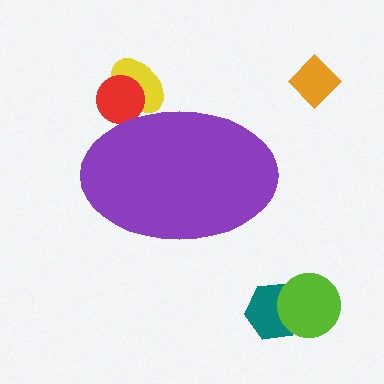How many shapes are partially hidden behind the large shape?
2 shapes are partially hidden.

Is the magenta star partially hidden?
No, the magenta star is fully visible.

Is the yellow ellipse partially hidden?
Yes, the yellow ellipse is partially hidden behind the purple ellipse.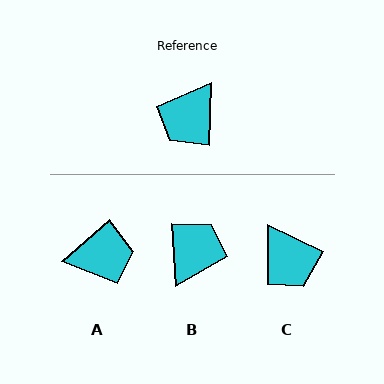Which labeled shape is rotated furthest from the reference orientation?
B, about 174 degrees away.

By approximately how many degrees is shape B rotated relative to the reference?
Approximately 174 degrees clockwise.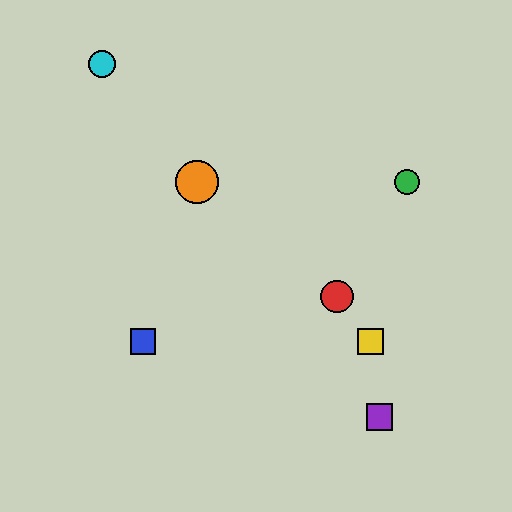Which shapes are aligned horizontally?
The blue square, the yellow square are aligned horizontally.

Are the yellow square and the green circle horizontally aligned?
No, the yellow square is at y≈341 and the green circle is at y≈182.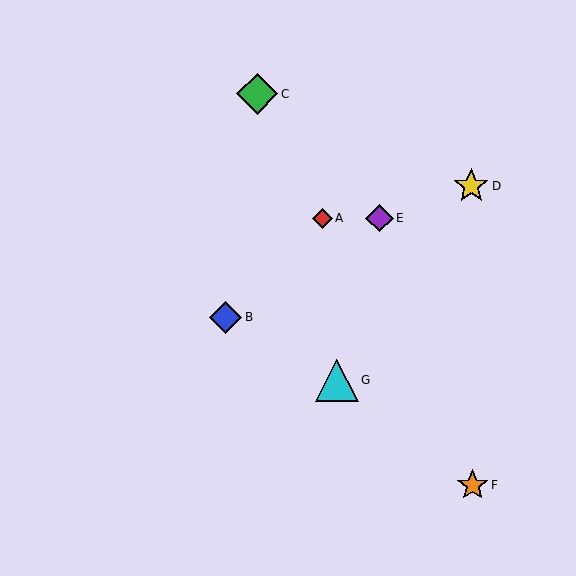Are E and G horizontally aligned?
No, E is at y≈218 and G is at y≈380.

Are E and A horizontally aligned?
Yes, both are at y≈218.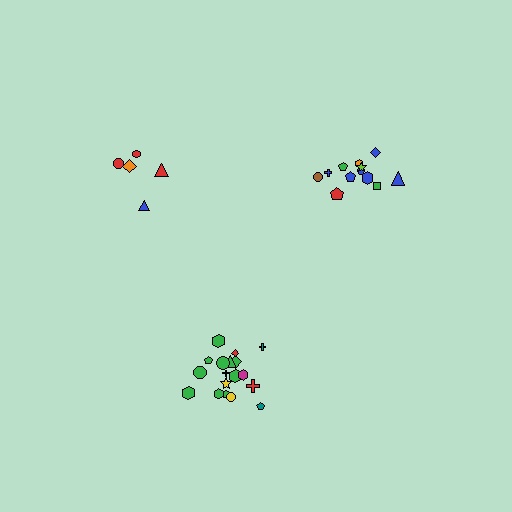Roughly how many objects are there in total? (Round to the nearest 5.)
Roughly 35 objects in total.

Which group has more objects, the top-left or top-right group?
The top-right group.